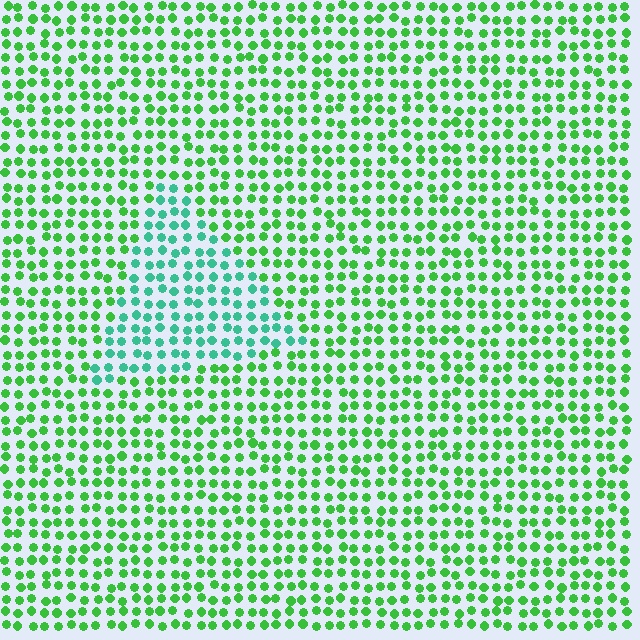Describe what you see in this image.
The image is filled with small green elements in a uniform arrangement. A triangle-shaped region is visible where the elements are tinted to a slightly different hue, forming a subtle color boundary.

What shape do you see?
I see a triangle.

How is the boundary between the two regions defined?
The boundary is defined purely by a slight shift in hue (about 39 degrees). Spacing, size, and orientation are identical on both sides.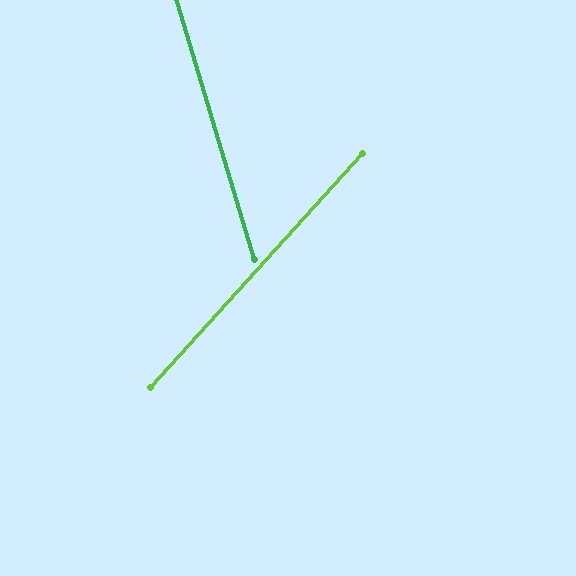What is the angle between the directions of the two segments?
Approximately 59 degrees.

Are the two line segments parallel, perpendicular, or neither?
Neither parallel nor perpendicular — they differ by about 59°.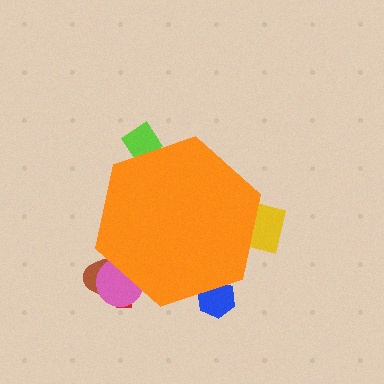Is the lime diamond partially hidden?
Yes, the lime diamond is partially hidden behind the orange hexagon.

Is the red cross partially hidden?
Yes, the red cross is partially hidden behind the orange hexagon.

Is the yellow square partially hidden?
Yes, the yellow square is partially hidden behind the orange hexagon.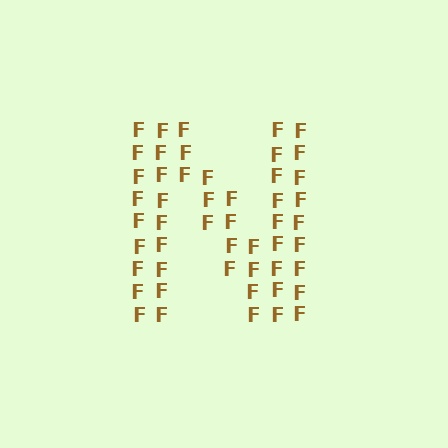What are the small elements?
The small elements are letter F's.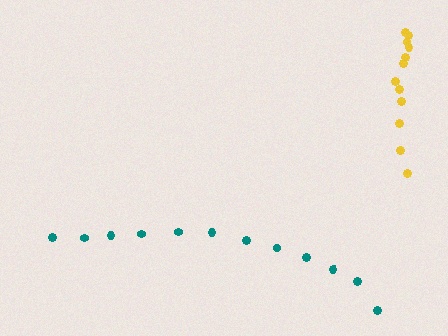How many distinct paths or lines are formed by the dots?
There are 2 distinct paths.